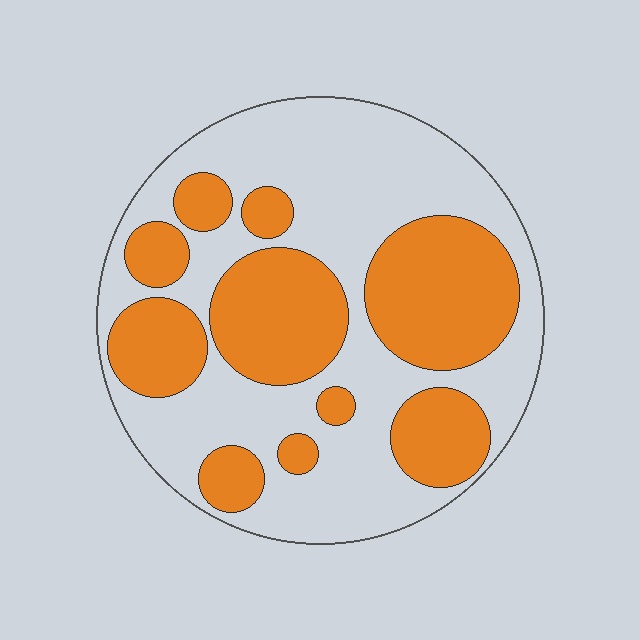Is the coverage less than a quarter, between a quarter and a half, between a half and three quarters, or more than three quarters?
Between a quarter and a half.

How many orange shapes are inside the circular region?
10.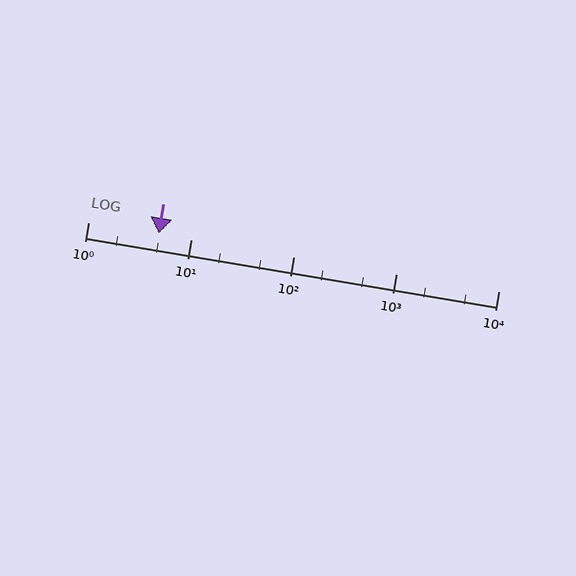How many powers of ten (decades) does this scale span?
The scale spans 4 decades, from 1 to 10000.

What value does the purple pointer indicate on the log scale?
The pointer indicates approximately 4.9.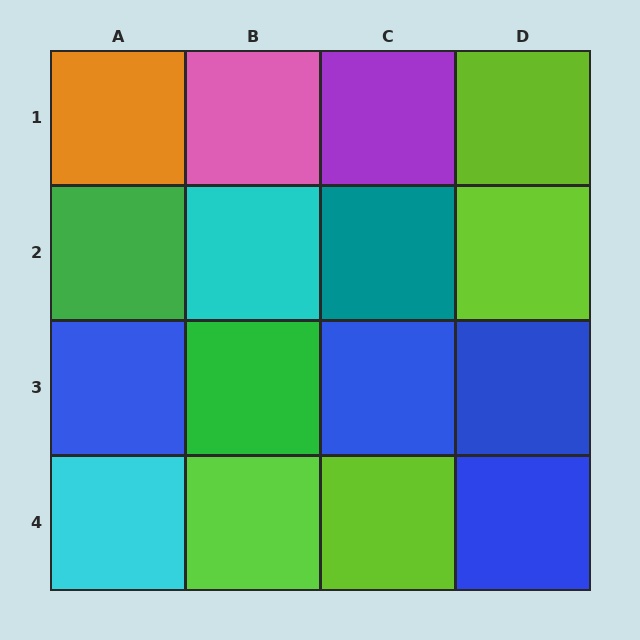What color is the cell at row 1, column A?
Orange.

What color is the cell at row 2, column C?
Teal.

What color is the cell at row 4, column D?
Blue.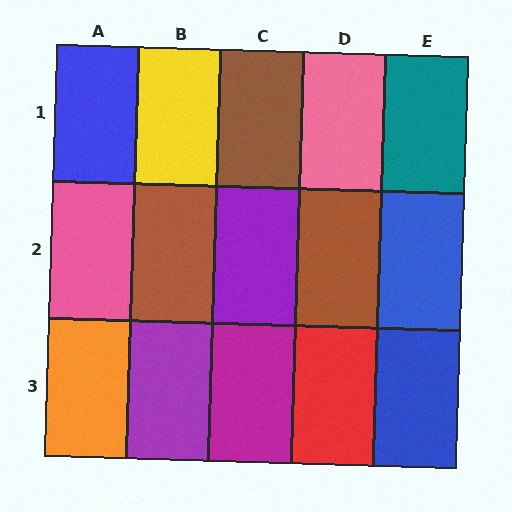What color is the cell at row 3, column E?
Blue.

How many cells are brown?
3 cells are brown.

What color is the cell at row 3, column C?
Magenta.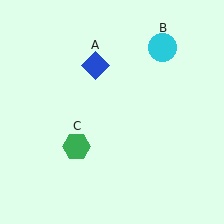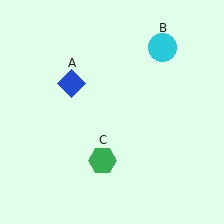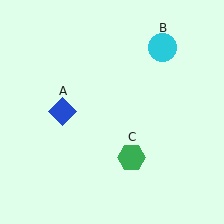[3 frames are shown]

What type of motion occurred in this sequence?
The blue diamond (object A), green hexagon (object C) rotated counterclockwise around the center of the scene.